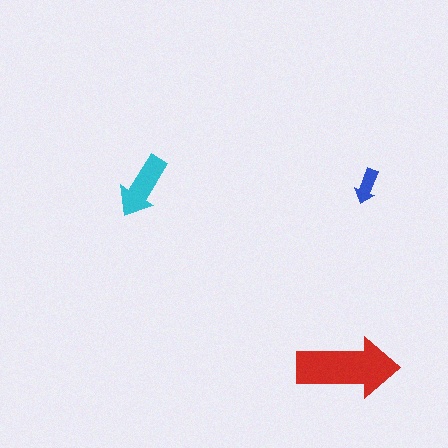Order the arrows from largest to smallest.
the red one, the cyan one, the blue one.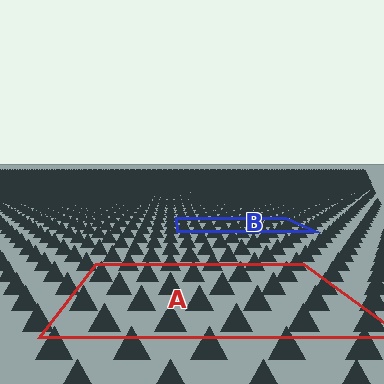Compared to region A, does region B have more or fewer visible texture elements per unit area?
Region B has more texture elements per unit area — they are packed more densely because it is farther away.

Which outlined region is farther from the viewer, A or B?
Region B is farther from the viewer — the texture elements inside it appear smaller and more densely packed.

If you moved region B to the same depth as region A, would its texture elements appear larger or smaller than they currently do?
They would appear larger. At a closer depth, the same texture elements are projected at a bigger on-screen size.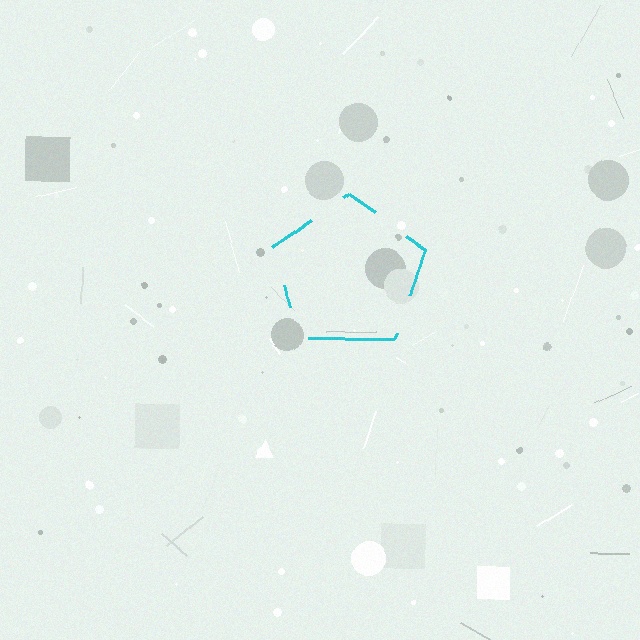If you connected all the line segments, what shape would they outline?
They would outline a pentagon.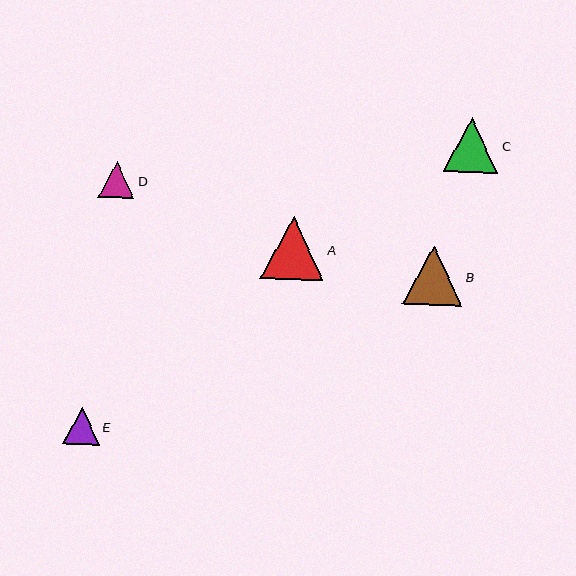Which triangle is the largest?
Triangle A is the largest with a size of approximately 63 pixels.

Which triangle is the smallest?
Triangle D is the smallest with a size of approximately 36 pixels.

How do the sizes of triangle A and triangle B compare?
Triangle A and triangle B are approximately the same size.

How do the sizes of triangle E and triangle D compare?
Triangle E and triangle D are approximately the same size.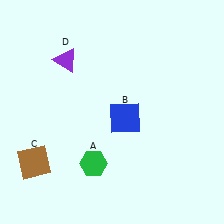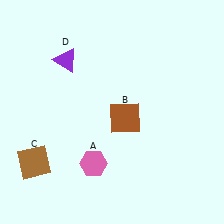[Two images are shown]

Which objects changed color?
A changed from green to pink. B changed from blue to brown.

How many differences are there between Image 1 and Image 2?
There are 2 differences between the two images.